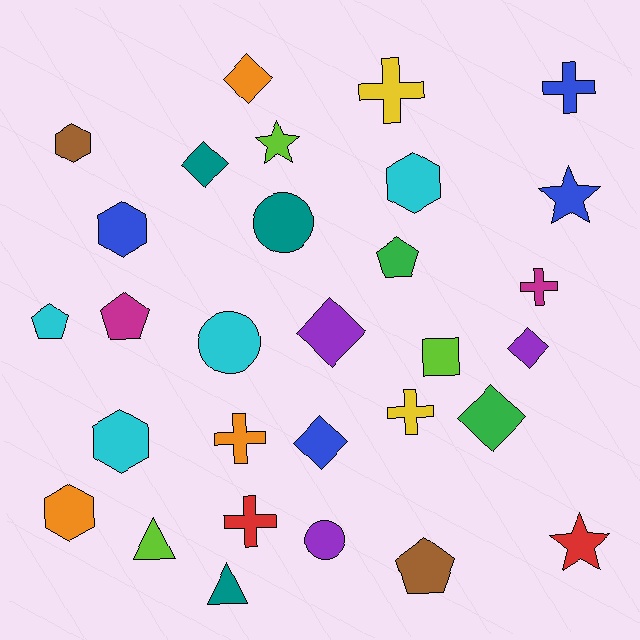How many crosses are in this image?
There are 6 crosses.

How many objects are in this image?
There are 30 objects.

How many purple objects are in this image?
There are 3 purple objects.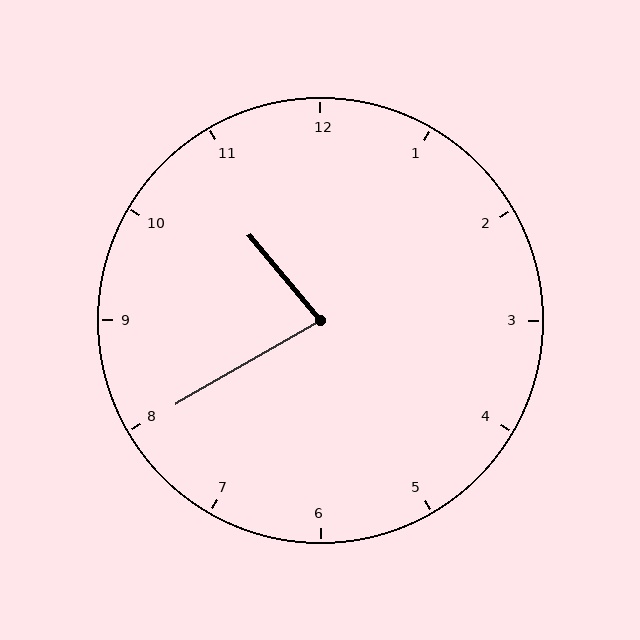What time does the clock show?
10:40.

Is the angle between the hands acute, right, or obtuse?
It is acute.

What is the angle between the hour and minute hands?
Approximately 80 degrees.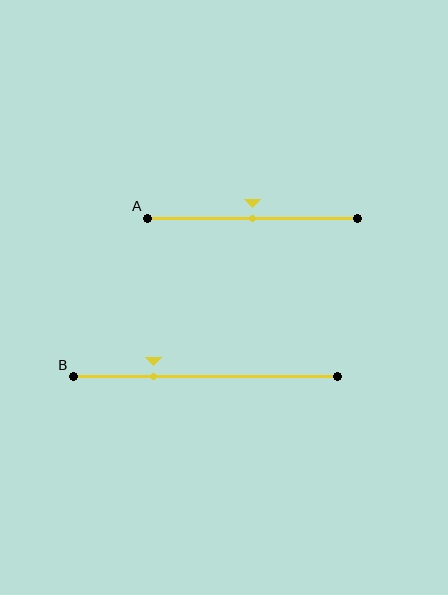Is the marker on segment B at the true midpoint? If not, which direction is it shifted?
No, the marker on segment B is shifted to the left by about 20% of the segment length.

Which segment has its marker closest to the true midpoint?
Segment A has its marker closest to the true midpoint.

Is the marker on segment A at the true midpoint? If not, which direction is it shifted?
Yes, the marker on segment A is at the true midpoint.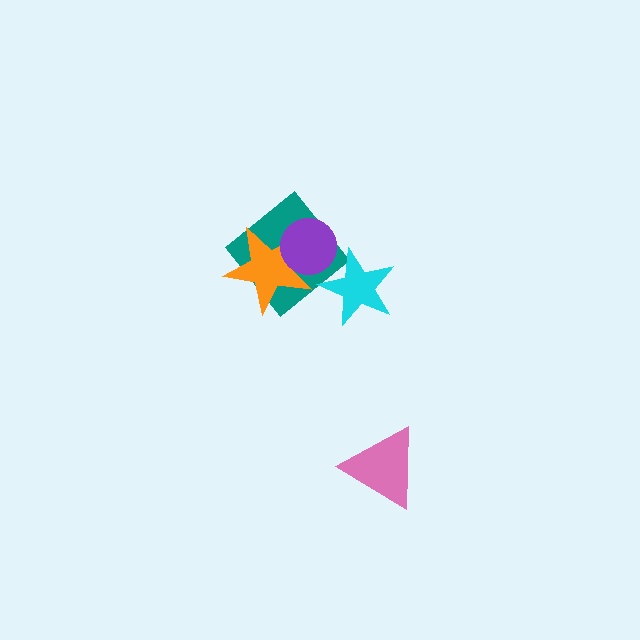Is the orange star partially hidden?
Yes, it is partially covered by another shape.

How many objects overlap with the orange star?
2 objects overlap with the orange star.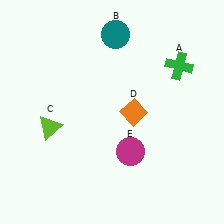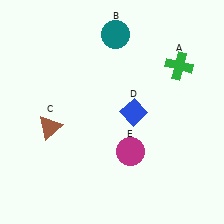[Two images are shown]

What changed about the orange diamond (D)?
In Image 1, D is orange. In Image 2, it changed to blue.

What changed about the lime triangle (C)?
In Image 1, C is lime. In Image 2, it changed to brown.